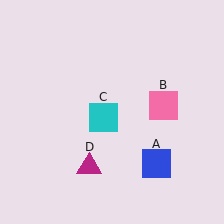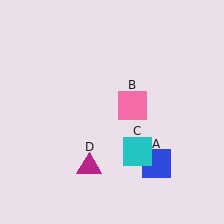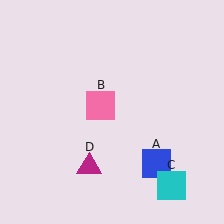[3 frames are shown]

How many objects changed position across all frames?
2 objects changed position: pink square (object B), cyan square (object C).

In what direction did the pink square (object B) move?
The pink square (object B) moved left.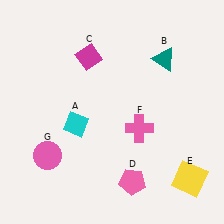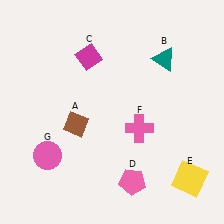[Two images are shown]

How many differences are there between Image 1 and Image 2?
There is 1 difference between the two images.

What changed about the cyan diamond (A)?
In Image 1, A is cyan. In Image 2, it changed to brown.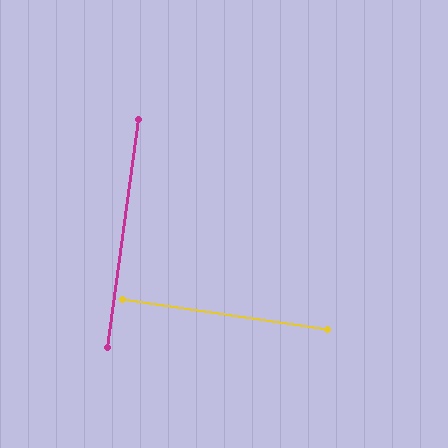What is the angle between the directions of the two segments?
Approximately 89 degrees.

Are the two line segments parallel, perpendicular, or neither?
Perpendicular — they meet at approximately 89°.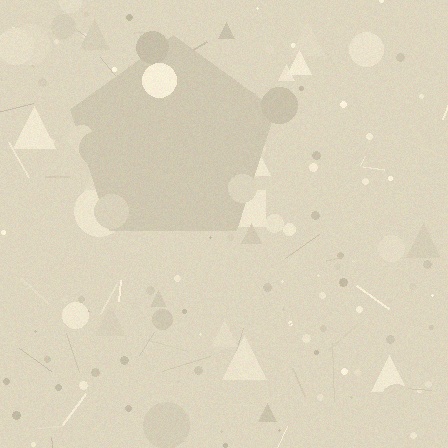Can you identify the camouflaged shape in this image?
The camouflaged shape is a pentagon.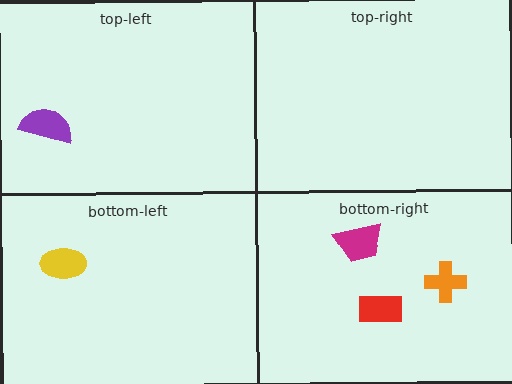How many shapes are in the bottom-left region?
1.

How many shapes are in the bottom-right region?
3.